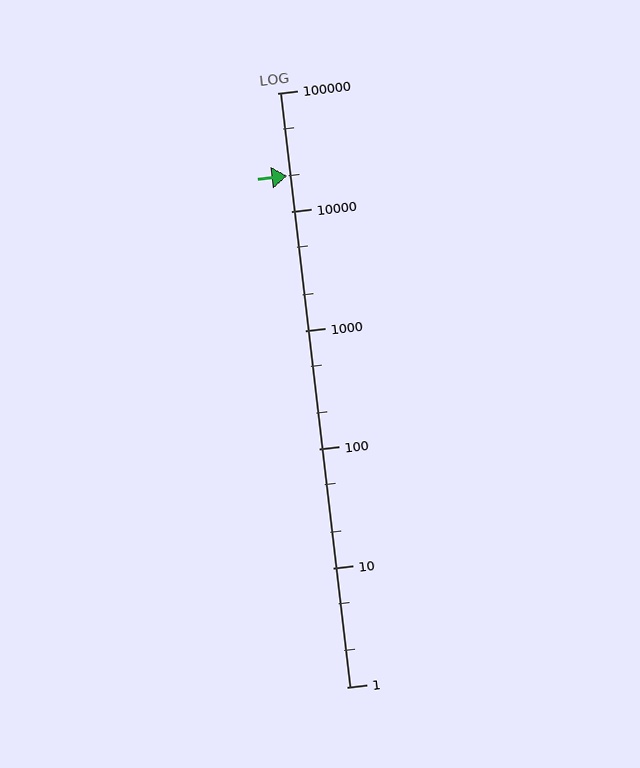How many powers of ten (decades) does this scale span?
The scale spans 5 decades, from 1 to 100000.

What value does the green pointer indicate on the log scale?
The pointer indicates approximately 20000.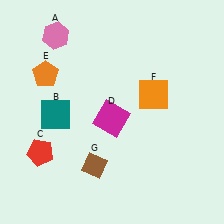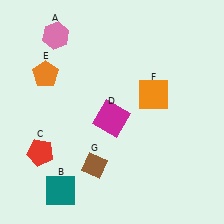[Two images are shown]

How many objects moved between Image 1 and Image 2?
1 object moved between the two images.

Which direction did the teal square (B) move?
The teal square (B) moved down.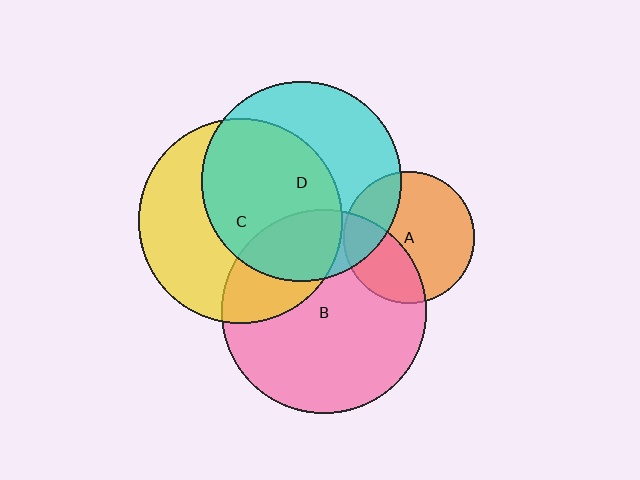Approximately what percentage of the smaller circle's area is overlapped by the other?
Approximately 25%.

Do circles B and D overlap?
Yes.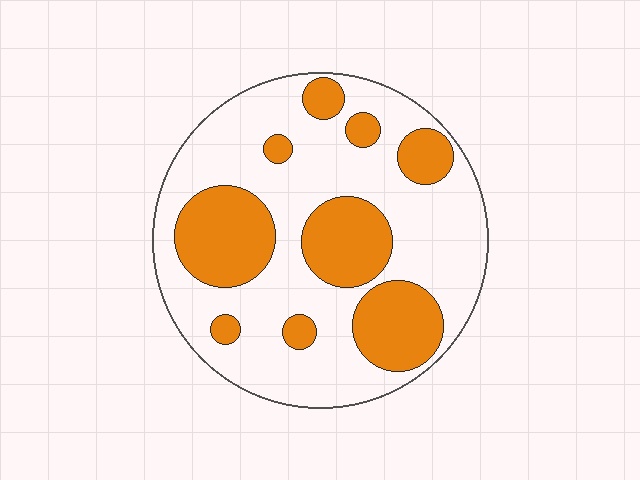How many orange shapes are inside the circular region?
9.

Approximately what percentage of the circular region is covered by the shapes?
Approximately 30%.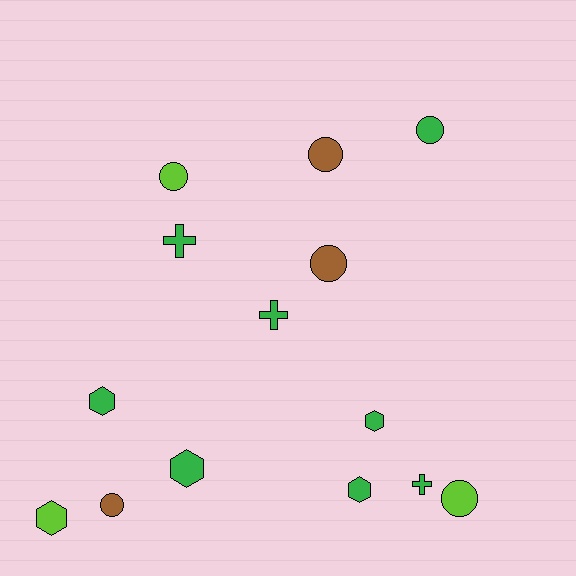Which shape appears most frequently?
Circle, with 6 objects.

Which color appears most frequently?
Green, with 8 objects.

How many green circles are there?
There is 1 green circle.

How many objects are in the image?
There are 14 objects.